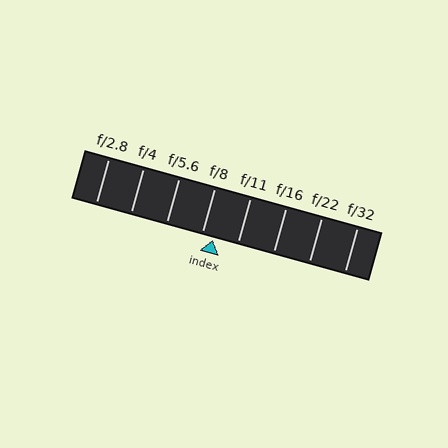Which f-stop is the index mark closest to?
The index mark is closest to f/8.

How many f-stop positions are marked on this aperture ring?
There are 8 f-stop positions marked.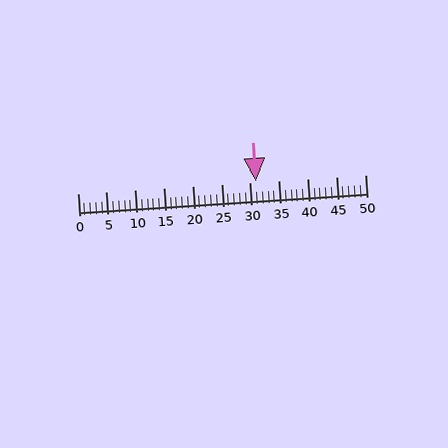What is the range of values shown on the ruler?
The ruler shows values from 0 to 50.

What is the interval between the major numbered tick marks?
The major tick marks are spaced 5 units apart.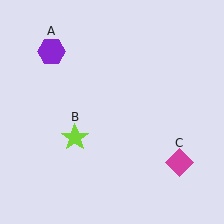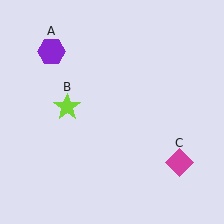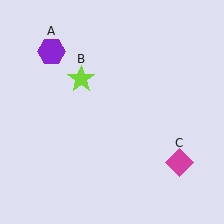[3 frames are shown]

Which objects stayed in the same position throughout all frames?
Purple hexagon (object A) and magenta diamond (object C) remained stationary.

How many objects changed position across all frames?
1 object changed position: lime star (object B).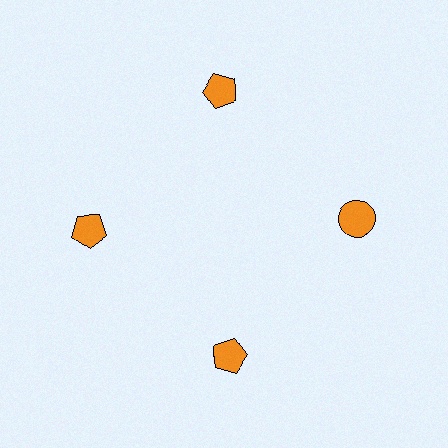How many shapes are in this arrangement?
There are 4 shapes arranged in a ring pattern.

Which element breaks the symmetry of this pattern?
The orange circle at roughly the 3 o'clock position breaks the symmetry. All other shapes are orange pentagons.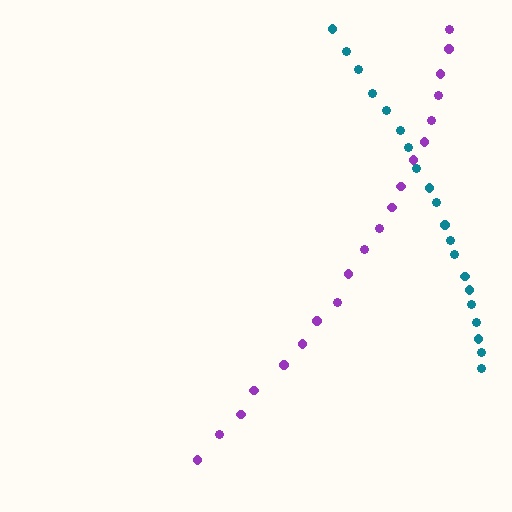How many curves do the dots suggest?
There are 2 distinct paths.